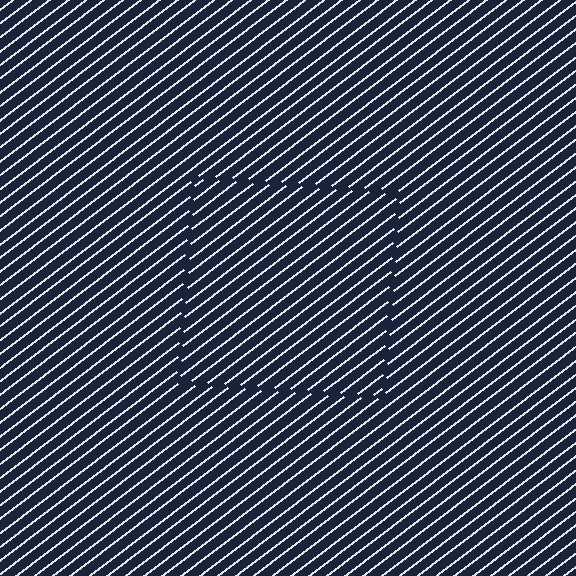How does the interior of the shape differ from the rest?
The interior of the shape contains the same grating, shifted by half a period — the contour is defined by the phase discontinuity where line-ends from the inner and outer gratings abut.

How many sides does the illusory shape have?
4 sides — the line-ends trace a square.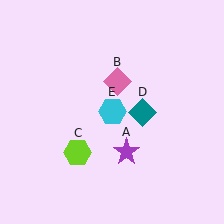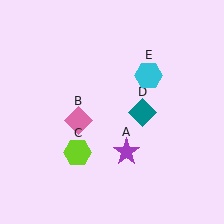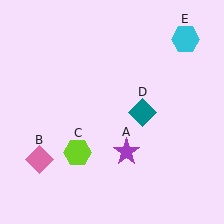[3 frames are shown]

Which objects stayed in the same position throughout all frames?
Purple star (object A) and lime hexagon (object C) and teal diamond (object D) remained stationary.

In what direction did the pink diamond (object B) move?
The pink diamond (object B) moved down and to the left.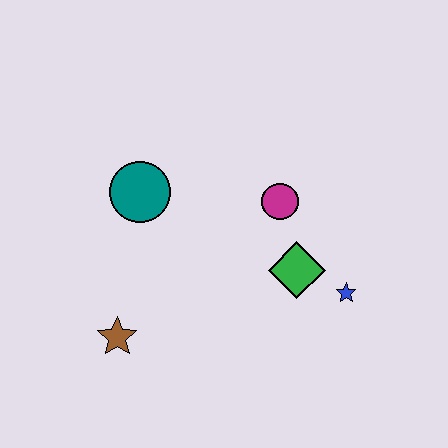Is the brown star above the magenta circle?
No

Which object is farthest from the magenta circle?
The brown star is farthest from the magenta circle.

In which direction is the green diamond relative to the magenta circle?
The green diamond is below the magenta circle.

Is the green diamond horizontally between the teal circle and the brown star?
No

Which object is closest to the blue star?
The green diamond is closest to the blue star.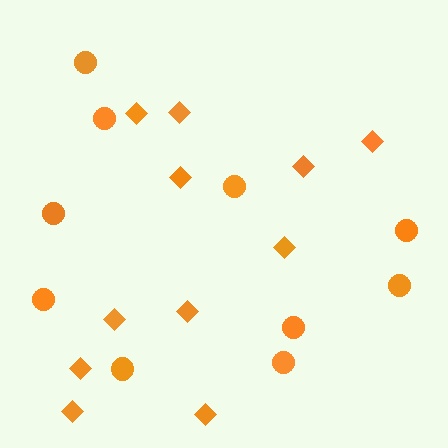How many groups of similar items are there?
There are 2 groups: one group of diamonds (11) and one group of circles (10).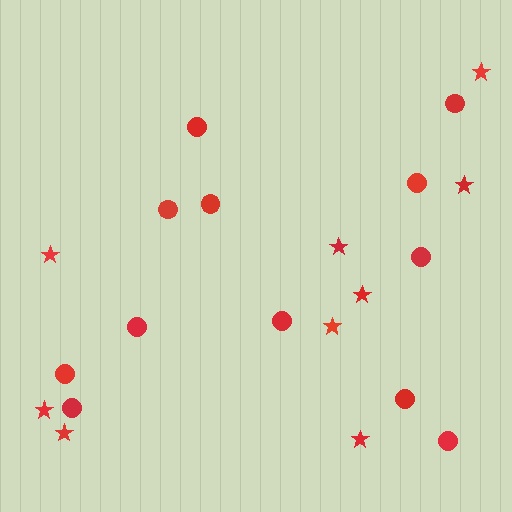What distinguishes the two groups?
There are 2 groups: one group of circles (12) and one group of stars (9).